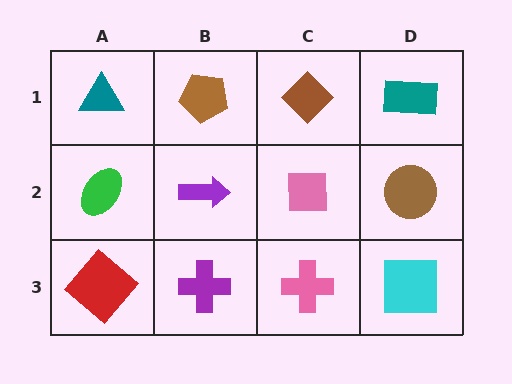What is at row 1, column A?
A teal triangle.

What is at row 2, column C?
A pink square.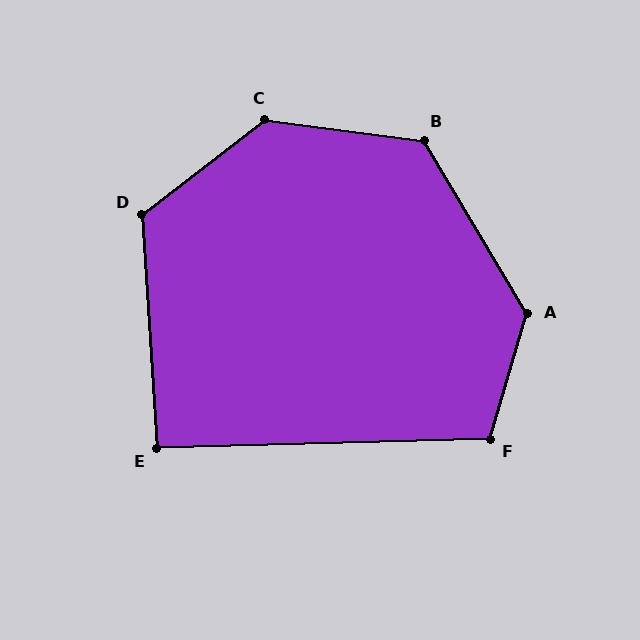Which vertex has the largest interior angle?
C, at approximately 135 degrees.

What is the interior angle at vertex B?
Approximately 128 degrees (obtuse).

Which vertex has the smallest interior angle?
E, at approximately 92 degrees.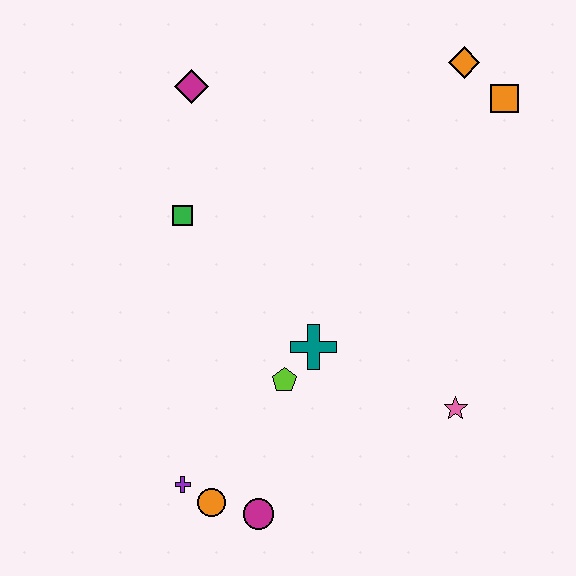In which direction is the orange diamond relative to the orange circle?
The orange diamond is above the orange circle.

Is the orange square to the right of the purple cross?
Yes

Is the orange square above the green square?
Yes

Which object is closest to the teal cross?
The lime pentagon is closest to the teal cross.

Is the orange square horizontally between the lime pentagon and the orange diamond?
No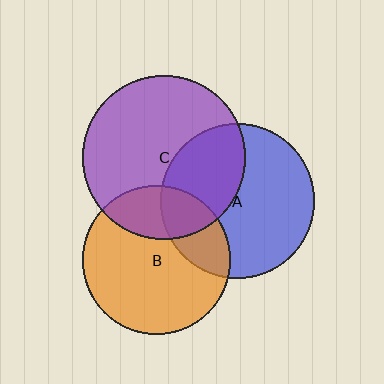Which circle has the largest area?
Circle C (purple).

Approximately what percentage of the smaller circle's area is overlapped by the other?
Approximately 25%.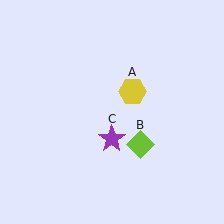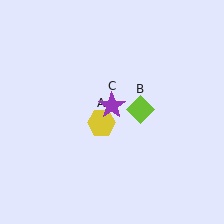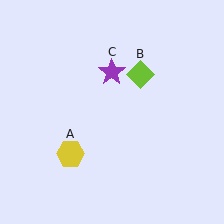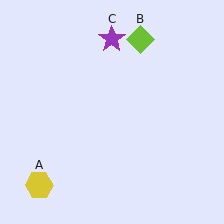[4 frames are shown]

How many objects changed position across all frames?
3 objects changed position: yellow hexagon (object A), lime diamond (object B), purple star (object C).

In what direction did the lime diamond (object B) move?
The lime diamond (object B) moved up.